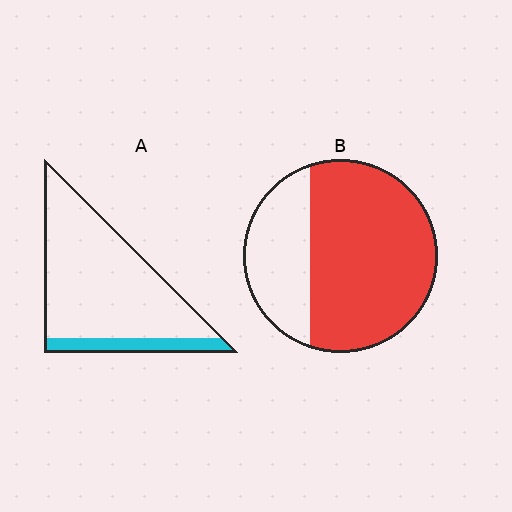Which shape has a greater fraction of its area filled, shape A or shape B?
Shape B.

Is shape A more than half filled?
No.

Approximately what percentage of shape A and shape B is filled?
A is approximately 15% and B is approximately 70%.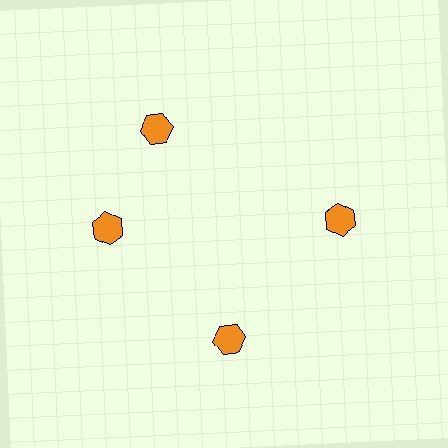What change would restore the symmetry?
The symmetry would be restored by rotating it back into even spacing with its neighbors so that all 4 hexagons sit at equal angles and equal distance from the center.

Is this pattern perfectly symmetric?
No. The 4 orange hexagons are arranged in a ring, but one element near the 12 o'clock position is rotated out of alignment along the ring, breaking the 4-fold rotational symmetry.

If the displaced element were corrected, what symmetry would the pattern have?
It would have 4-fold rotational symmetry — the pattern would map onto itself every 90 degrees.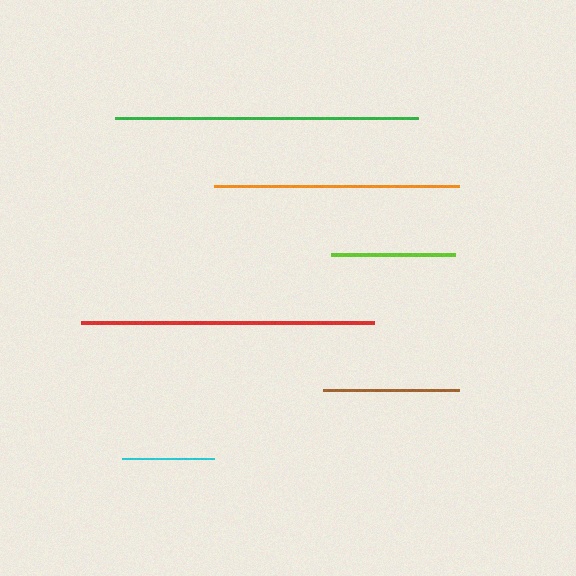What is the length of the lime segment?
The lime segment is approximately 123 pixels long.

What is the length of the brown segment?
The brown segment is approximately 136 pixels long.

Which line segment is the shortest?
The cyan line is the shortest at approximately 92 pixels.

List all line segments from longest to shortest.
From longest to shortest: green, red, orange, brown, lime, cyan.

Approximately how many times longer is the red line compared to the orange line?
The red line is approximately 1.2 times the length of the orange line.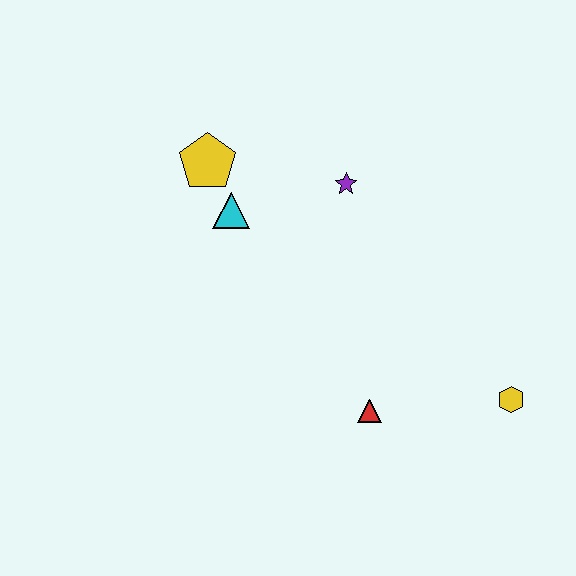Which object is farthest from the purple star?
The yellow hexagon is farthest from the purple star.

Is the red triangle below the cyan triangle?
Yes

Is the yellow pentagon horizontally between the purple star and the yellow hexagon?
No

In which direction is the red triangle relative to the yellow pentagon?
The red triangle is below the yellow pentagon.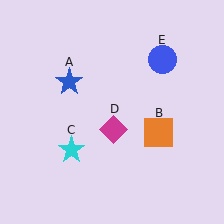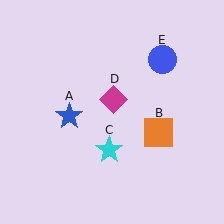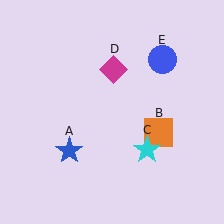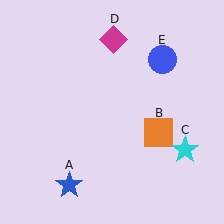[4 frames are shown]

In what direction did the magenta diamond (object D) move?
The magenta diamond (object D) moved up.